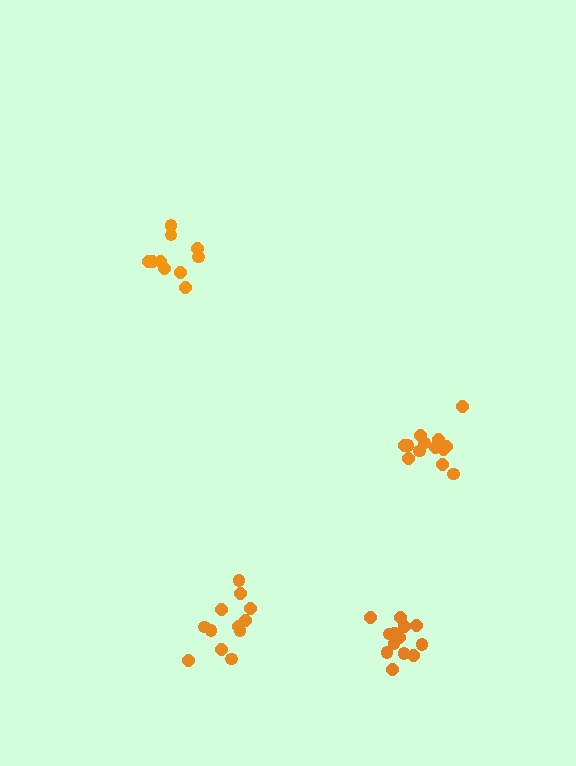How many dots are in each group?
Group 1: 13 dots, Group 2: 12 dots, Group 3: 10 dots, Group 4: 13 dots (48 total).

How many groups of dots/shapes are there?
There are 4 groups.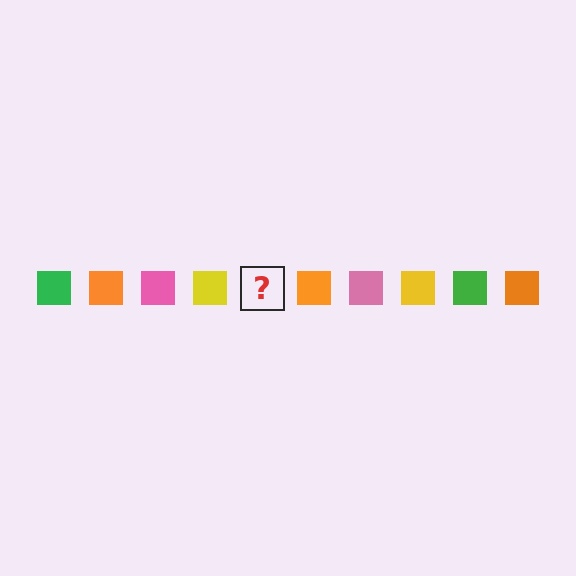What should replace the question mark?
The question mark should be replaced with a green square.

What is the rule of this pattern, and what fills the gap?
The rule is that the pattern cycles through green, orange, pink, yellow squares. The gap should be filled with a green square.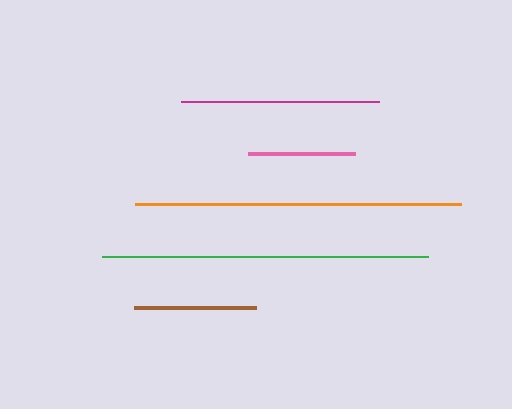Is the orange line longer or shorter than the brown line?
The orange line is longer than the brown line.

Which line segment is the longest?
The orange line is the longest at approximately 326 pixels.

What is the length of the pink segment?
The pink segment is approximately 107 pixels long.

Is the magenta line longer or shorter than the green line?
The green line is longer than the magenta line.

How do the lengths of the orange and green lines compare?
The orange and green lines are approximately the same length.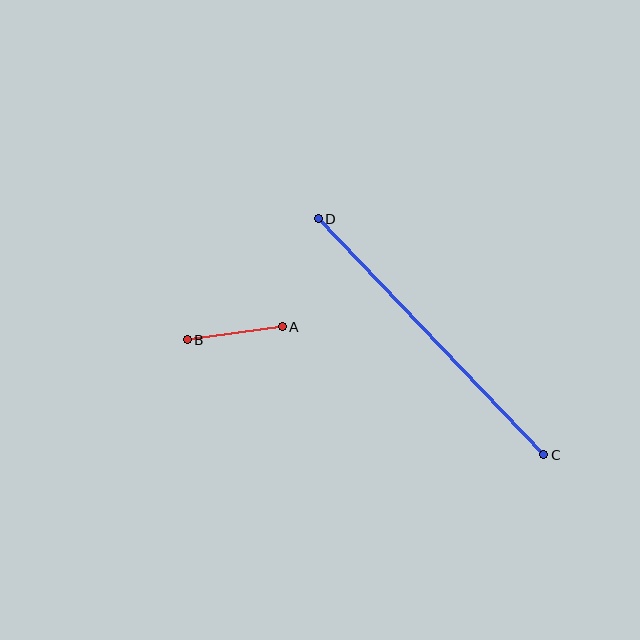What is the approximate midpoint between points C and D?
The midpoint is at approximately (431, 337) pixels.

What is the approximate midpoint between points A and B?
The midpoint is at approximately (235, 333) pixels.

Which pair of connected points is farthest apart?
Points C and D are farthest apart.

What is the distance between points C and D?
The distance is approximately 327 pixels.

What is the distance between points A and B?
The distance is approximately 96 pixels.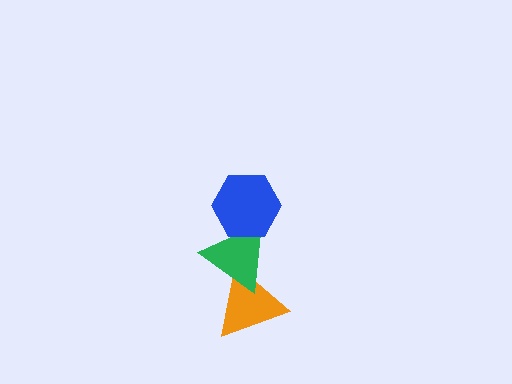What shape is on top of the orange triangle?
The green triangle is on top of the orange triangle.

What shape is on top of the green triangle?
The blue hexagon is on top of the green triangle.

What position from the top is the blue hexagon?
The blue hexagon is 1st from the top.